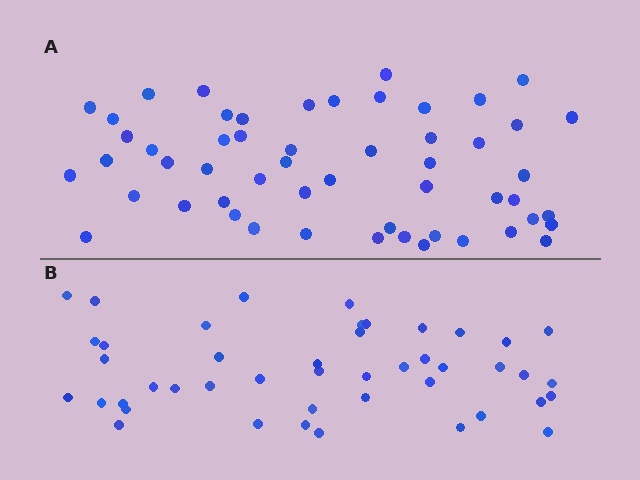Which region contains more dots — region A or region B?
Region A (the top region) has more dots.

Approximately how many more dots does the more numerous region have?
Region A has roughly 8 or so more dots than region B.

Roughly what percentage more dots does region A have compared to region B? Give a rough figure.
About 20% more.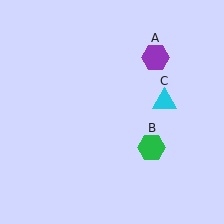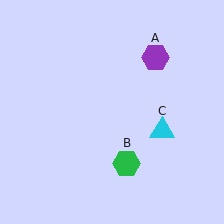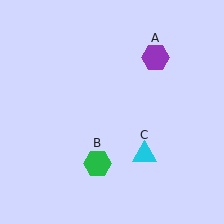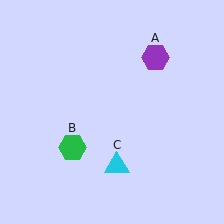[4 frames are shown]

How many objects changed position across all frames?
2 objects changed position: green hexagon (object B), cyan triangle (object C).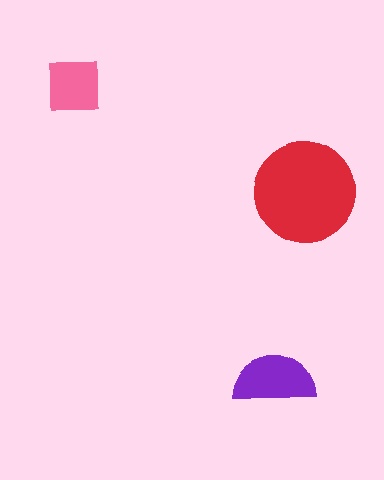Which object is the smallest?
The pink square.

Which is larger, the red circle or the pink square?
The red circle.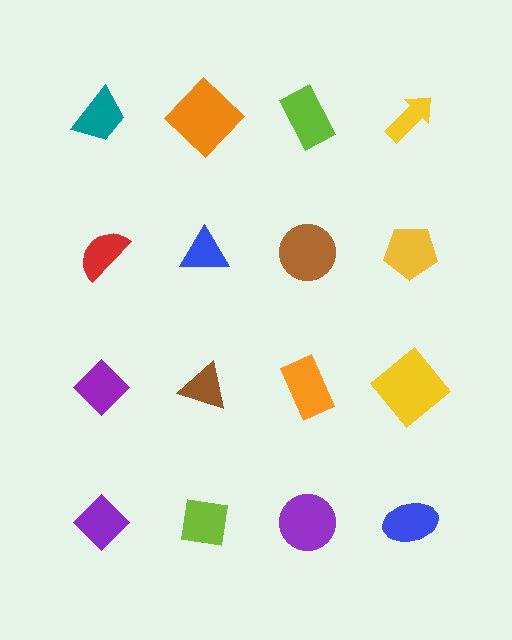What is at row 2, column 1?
A red semicircle.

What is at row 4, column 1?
A purple diamond.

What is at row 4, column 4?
A blue ellipse.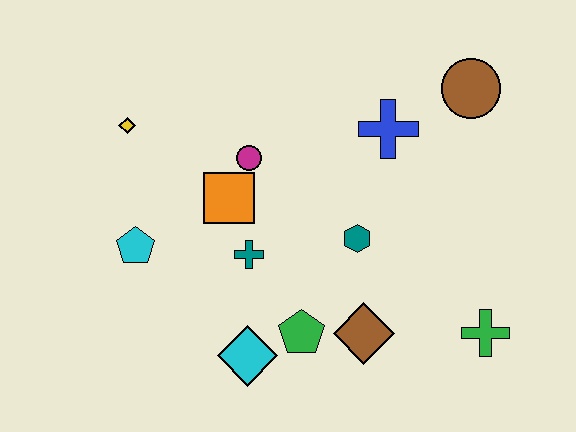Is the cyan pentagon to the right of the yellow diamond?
Yes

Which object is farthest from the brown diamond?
The yellow diamond is farthest from the brown diamond.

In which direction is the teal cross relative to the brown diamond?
The teal cross is to the left of the brown diamond.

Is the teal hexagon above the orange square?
No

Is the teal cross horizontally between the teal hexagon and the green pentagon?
No